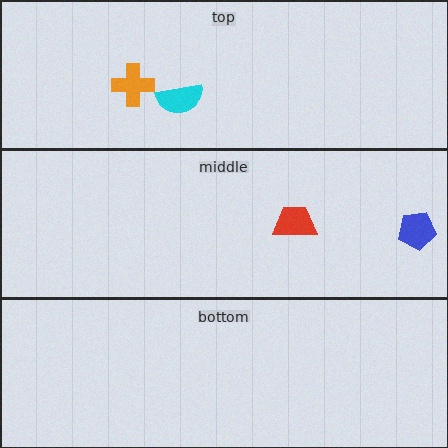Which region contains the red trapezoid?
The middle region.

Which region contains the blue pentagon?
The middle region.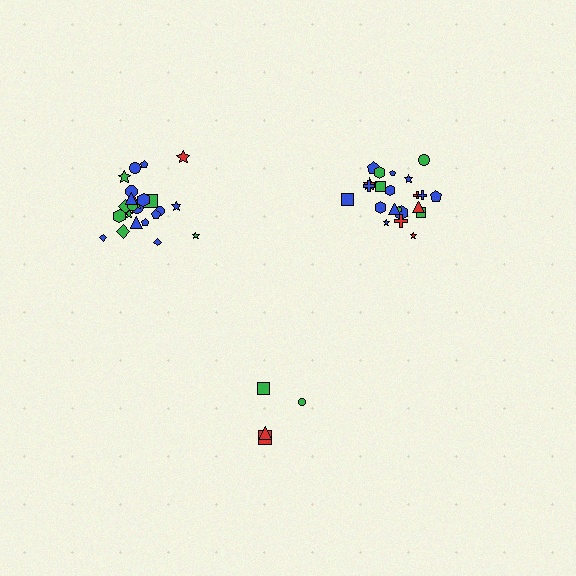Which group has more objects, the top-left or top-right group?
The top-left group.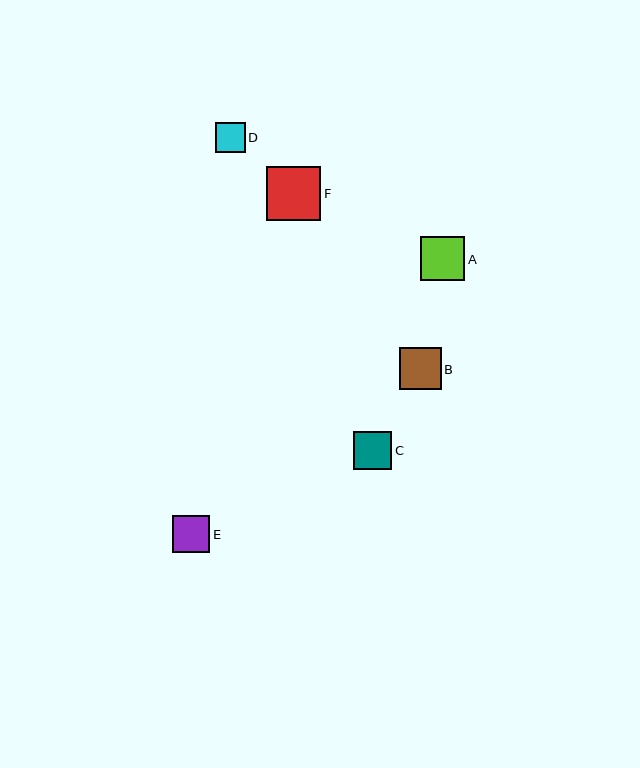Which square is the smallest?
Square D is the smallest with a size of approximately 30 pixels.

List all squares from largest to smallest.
From largest to smallest: F, A, B, C, E, D.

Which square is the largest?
Square F is the largest with a size of approximately 54 pixels.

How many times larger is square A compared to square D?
Square A is approximately 1.5 times the size of square D.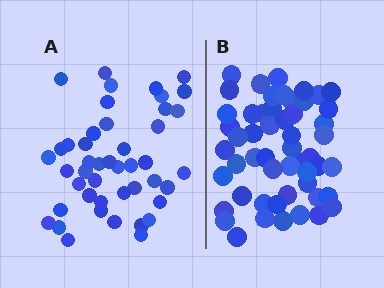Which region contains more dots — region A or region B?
Region B (the right region) has more dots.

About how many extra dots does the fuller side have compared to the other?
Region B has roughly 8 or so more dots than region A.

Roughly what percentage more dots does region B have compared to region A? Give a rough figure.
About 20% more.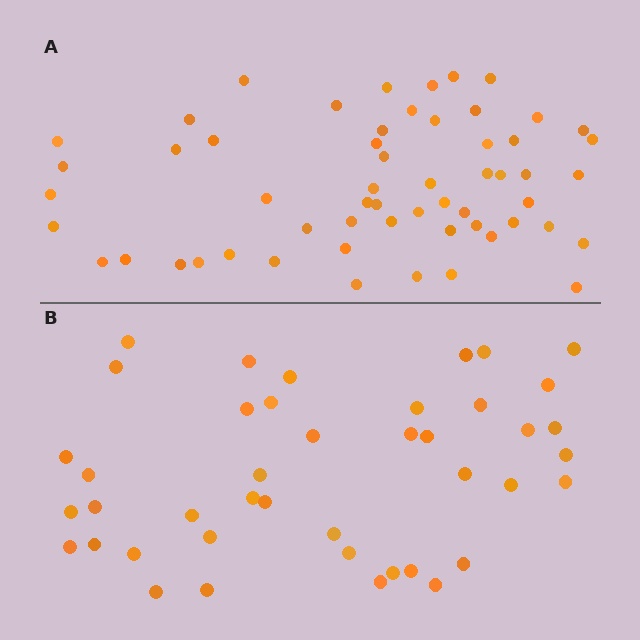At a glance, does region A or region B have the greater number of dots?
Region A (the top region) has more dots.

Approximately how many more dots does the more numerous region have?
Region A has approximately 15 more dots than region B.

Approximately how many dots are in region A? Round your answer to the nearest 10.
About 60 dots. (The exact count is 57, which rounds to 60.)